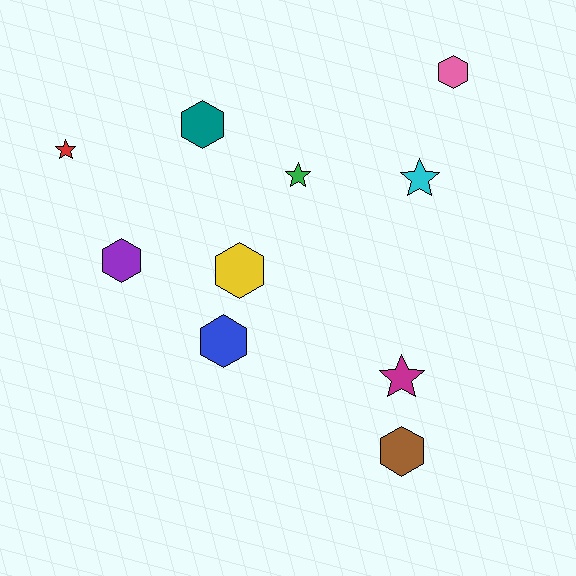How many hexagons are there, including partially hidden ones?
There are 6 hexagons.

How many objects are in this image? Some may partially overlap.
There are 10 objects.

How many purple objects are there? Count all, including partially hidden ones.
There is 1 purple object.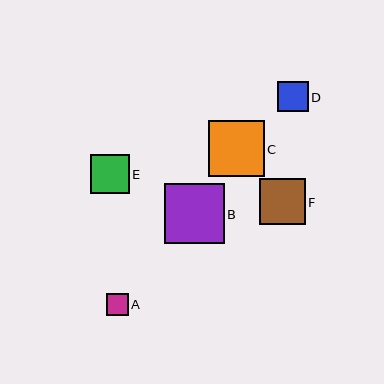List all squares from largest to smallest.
From largest to smallest: B, C, F, E, D, A.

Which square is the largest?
Square B is the largest with a size of approximately 60 pixels.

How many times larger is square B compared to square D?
Square B is approximately 2.0 times the size of square D.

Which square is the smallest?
Square A is the smallest with a size of approximately 22 pixels.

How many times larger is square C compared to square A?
Square C is approximately 2.6 times the size of square A.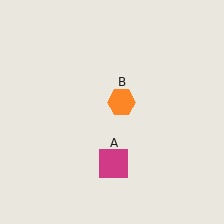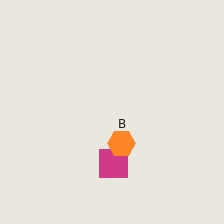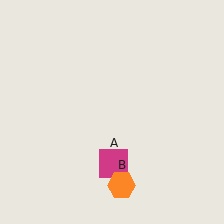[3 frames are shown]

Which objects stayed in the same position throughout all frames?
Magenta square (object A) remained stationary.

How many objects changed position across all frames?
1 object changed position: orange hexagon (object B).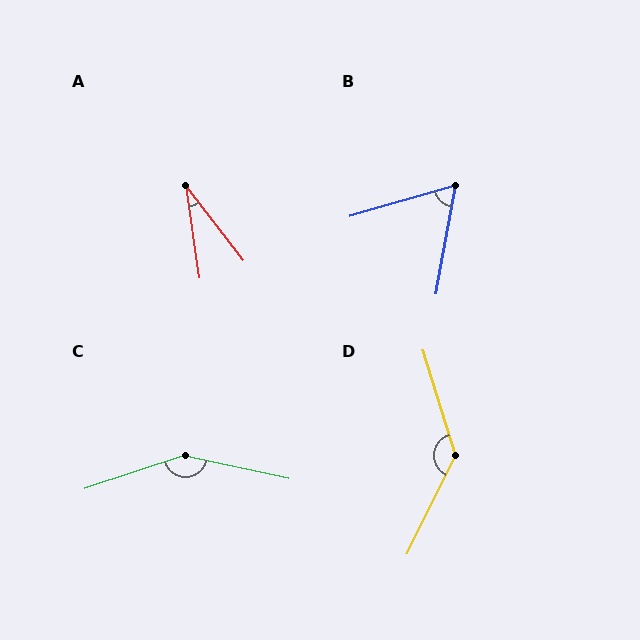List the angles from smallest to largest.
A (30°), B (64°), D (137°), C (149°).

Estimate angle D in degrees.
Approximately 137 degrees.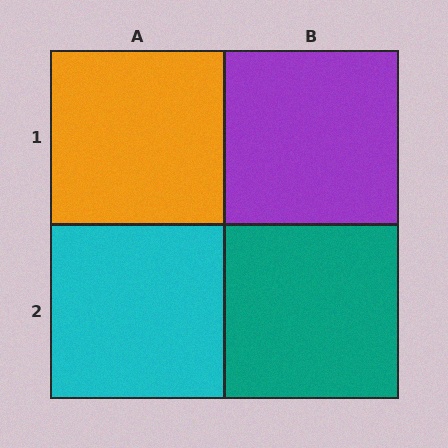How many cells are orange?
1 cell is orange.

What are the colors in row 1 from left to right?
Orange, purple.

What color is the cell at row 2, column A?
Cyan.